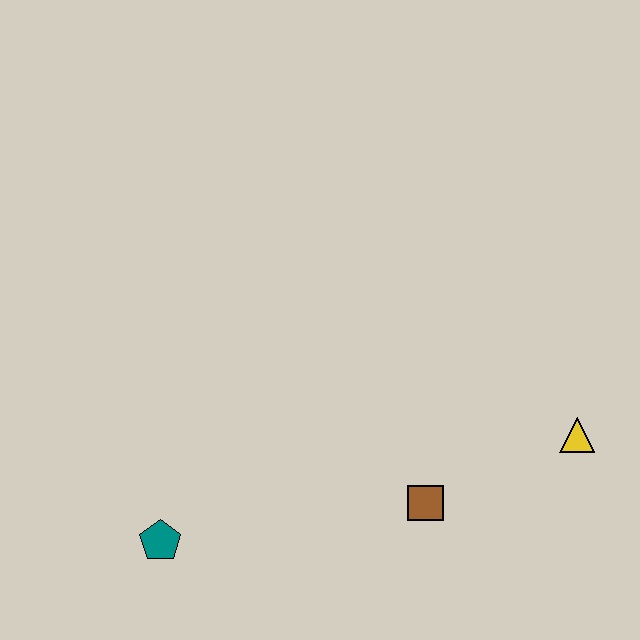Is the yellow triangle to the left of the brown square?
No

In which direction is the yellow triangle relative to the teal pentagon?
The yellow triangle is to the right of the teal pentagon.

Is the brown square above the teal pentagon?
Yes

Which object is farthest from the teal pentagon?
The yellow triangle is farthest from the teal pentagon.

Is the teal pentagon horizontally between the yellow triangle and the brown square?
No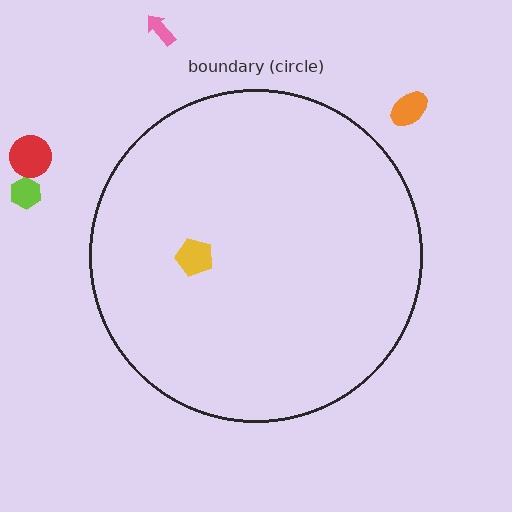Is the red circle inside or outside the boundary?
Outside.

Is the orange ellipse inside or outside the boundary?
Outside.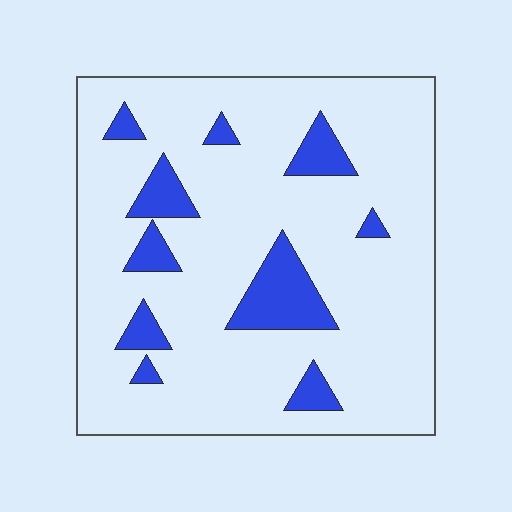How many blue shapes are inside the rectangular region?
10.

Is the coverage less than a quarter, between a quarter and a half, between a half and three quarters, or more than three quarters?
Less than a quarter.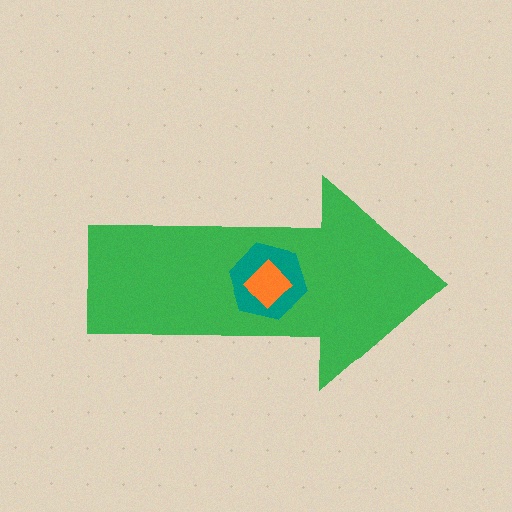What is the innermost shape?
The orange diamond.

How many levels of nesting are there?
3.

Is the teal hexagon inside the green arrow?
Yes.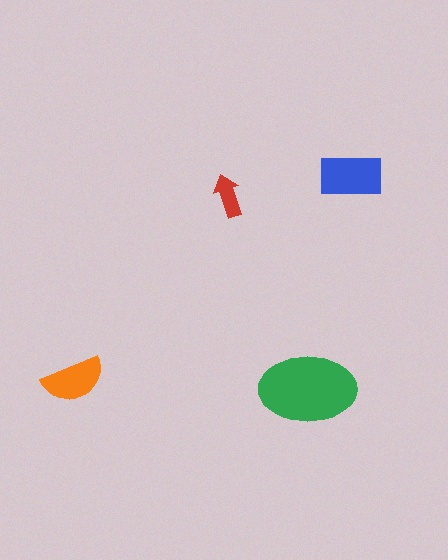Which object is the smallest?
The red arrow.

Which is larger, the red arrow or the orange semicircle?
The orange semicircle.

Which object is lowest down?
The green ellipse is bottommost.